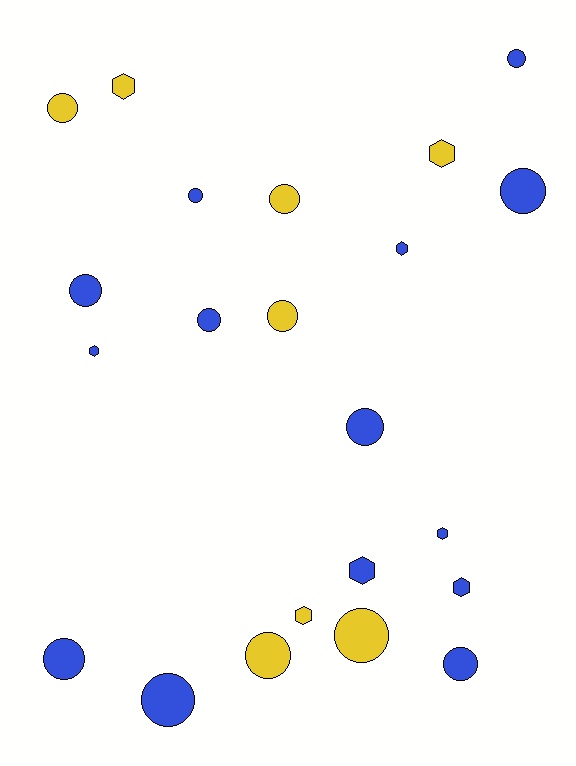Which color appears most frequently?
Blue, with 14 objects.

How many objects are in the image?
There are 22 objects.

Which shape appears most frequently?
Circle, with 14 objects.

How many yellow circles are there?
There are 5 yellow circles.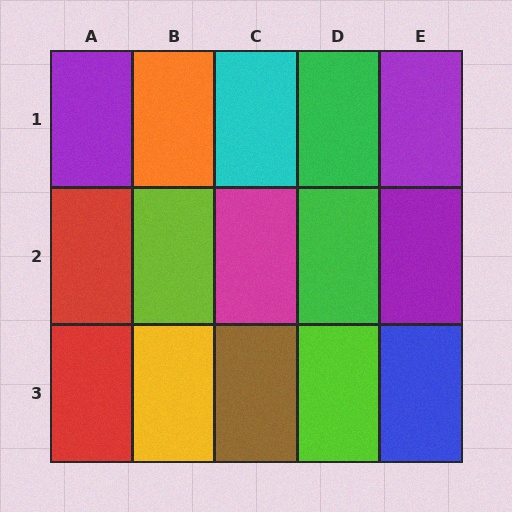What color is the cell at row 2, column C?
Magenta.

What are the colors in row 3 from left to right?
Red, yellow, brown, lime, blue.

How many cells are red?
2 cells are red.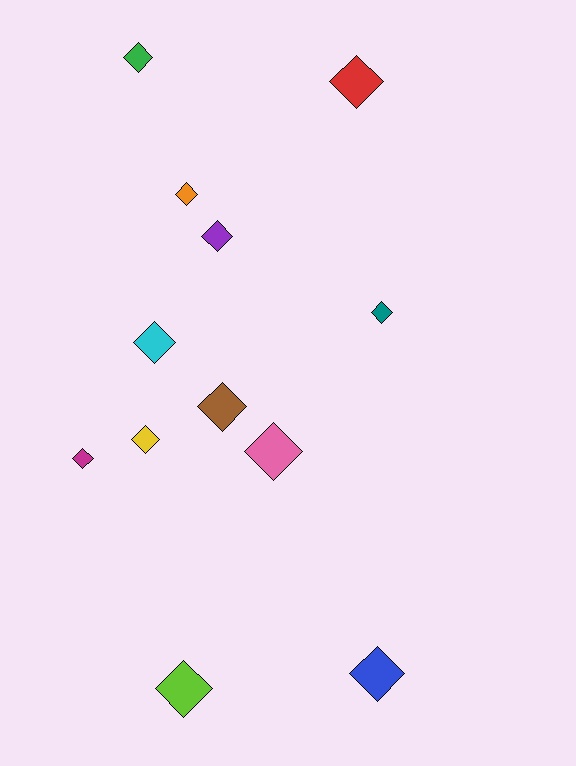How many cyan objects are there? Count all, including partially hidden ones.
There is 1 cyan object.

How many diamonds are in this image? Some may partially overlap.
There are 12 diamonds.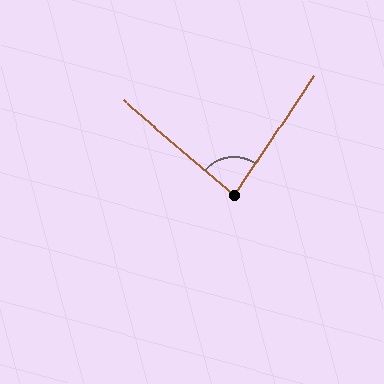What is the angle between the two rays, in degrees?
Approximately 83 degrees.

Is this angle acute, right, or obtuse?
It is acute.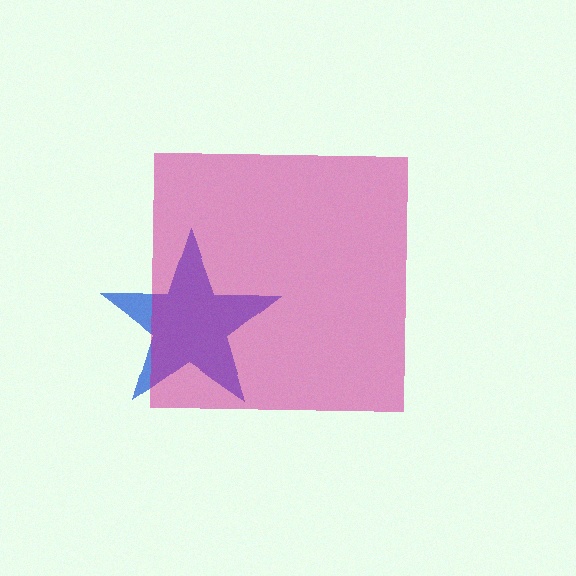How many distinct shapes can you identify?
There are 2 distinct shapes: a blue star, a magenta square.